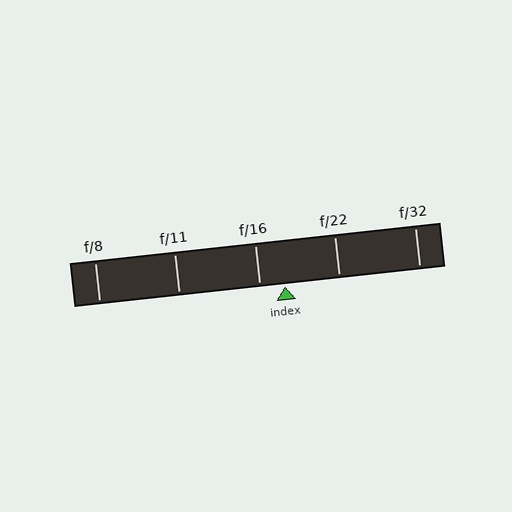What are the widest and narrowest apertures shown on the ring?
The widest aperture shown is f/8 and the narrowest is f/32.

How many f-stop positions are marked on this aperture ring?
There are 5 f-stop positions marked.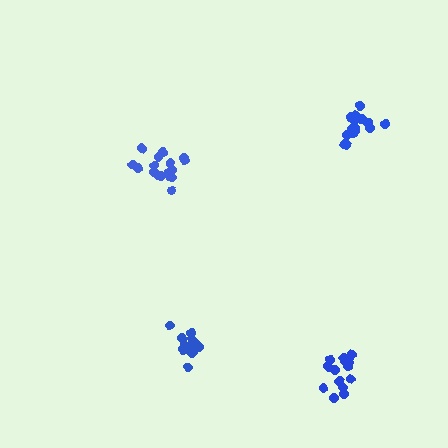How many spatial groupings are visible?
There are 4 spatial groupings.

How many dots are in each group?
Group 1: 17 dots, Group 2: 13 dots, Group 3: 15 dots, Group 4: 15 dots (60 total).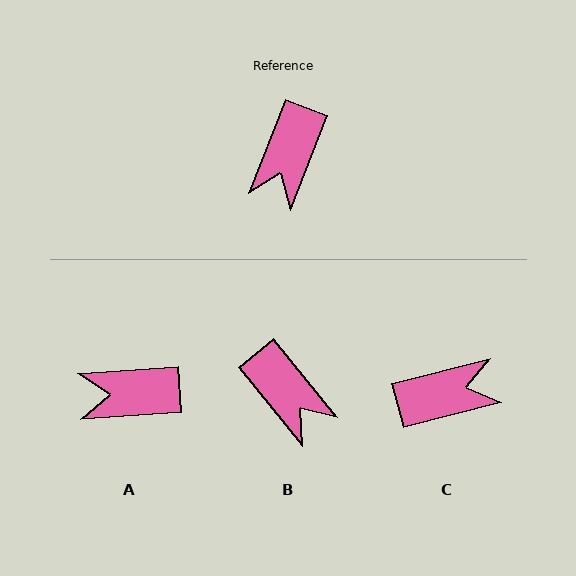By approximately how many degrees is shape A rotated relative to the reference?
Approximately 65 degrees clockwise.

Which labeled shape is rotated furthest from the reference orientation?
C, about 126 degrees away.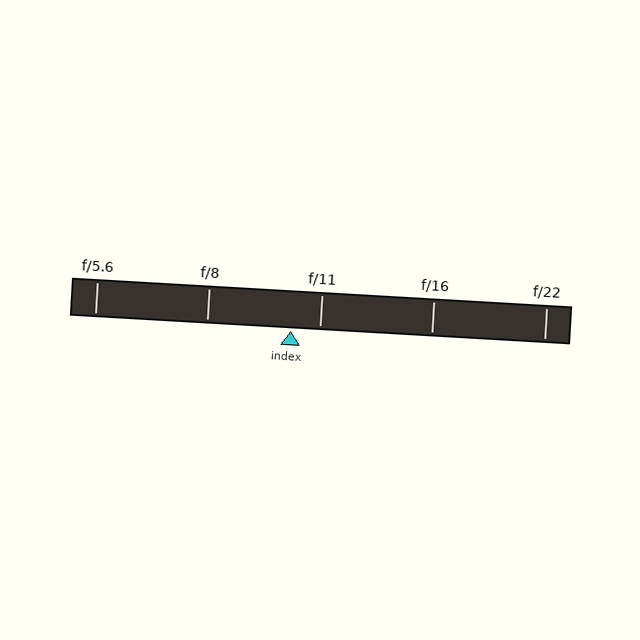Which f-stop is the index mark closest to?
The index mark is closest to f/11.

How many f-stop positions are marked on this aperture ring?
There are 5 f-stop positions marked.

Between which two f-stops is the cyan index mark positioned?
The index mark is between f/8 and f/11.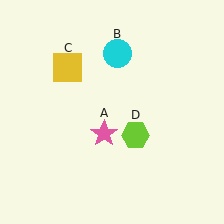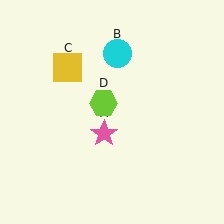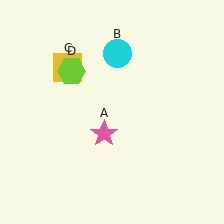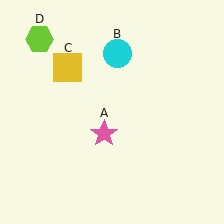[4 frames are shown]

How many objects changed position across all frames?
1 object changed position: lime hexagon (object D).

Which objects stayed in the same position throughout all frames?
Pink star (object A) and cyan circle (object B) and yellow square (object C) remained stationary.